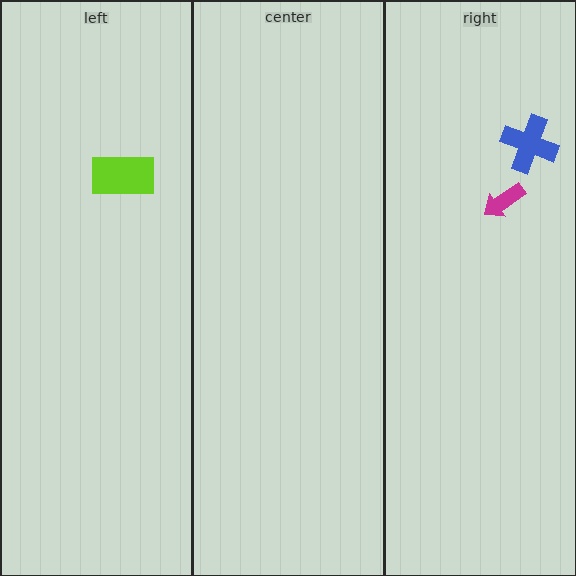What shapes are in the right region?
The magenta arrow, the blue cross.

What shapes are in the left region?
The lime rectangle.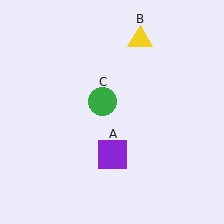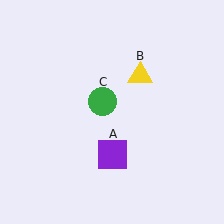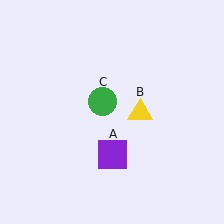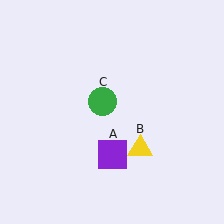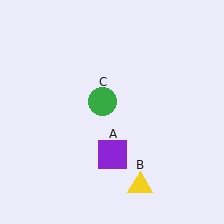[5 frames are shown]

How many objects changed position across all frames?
1 object changed position: yellow triangle (object B).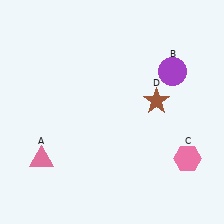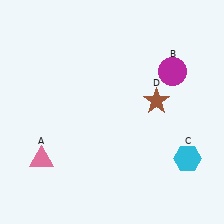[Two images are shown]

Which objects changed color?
B changed from purple to magenta. C changed from pink to cyan.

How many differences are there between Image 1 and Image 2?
There are 2 differences between the two images.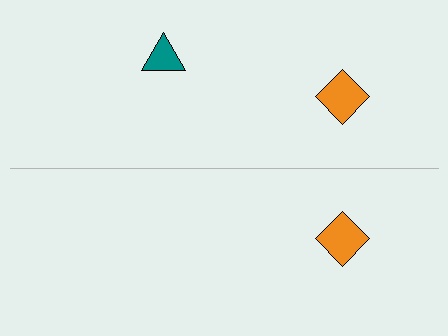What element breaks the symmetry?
A teal triangle is missing from the bottom side.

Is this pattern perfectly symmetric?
No, the pattern is not perfectly symmetric. A teal triangle is missing from the bottom side.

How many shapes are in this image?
There are 3 shapes in this image.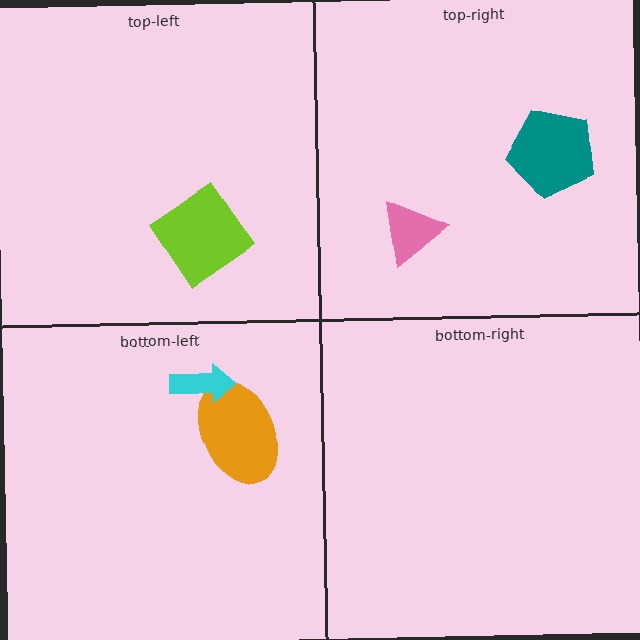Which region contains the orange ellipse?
The bottom-left region.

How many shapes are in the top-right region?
2.